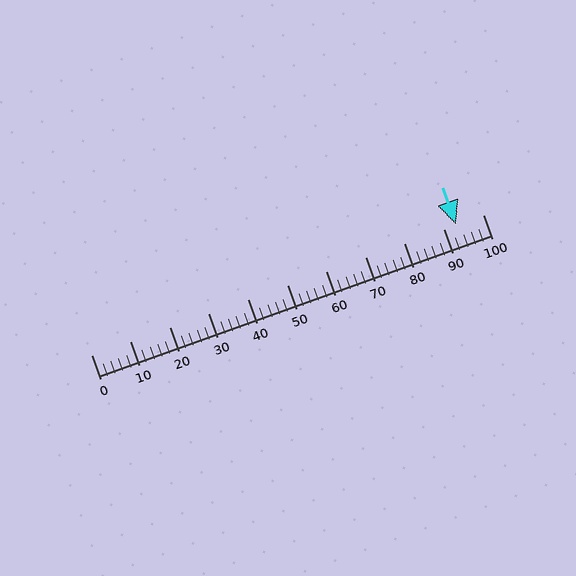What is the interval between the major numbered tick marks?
The major tick marks are spaced 10 units apart.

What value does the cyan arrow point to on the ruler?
The cyan arrow points to approximately 93.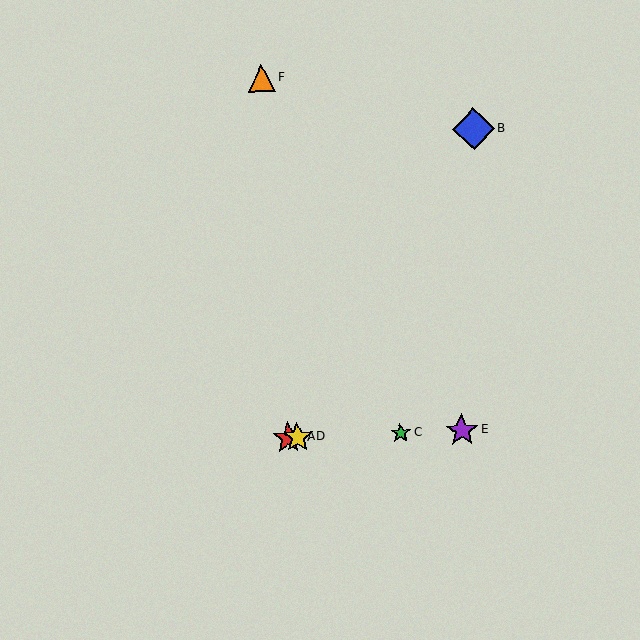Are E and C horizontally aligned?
Yes, both are at y≈430.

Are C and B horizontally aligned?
No, C is at y≈433 and B is at y≈129.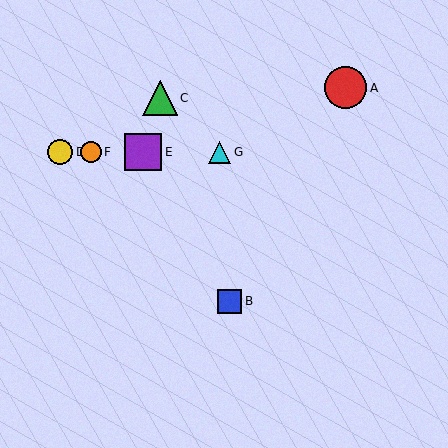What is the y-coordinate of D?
Object D is at y≈152.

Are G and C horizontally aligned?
No, G is at y≈152 and C is at y≈98.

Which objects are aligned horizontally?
Objects D, E, F, G are aligned horizontally.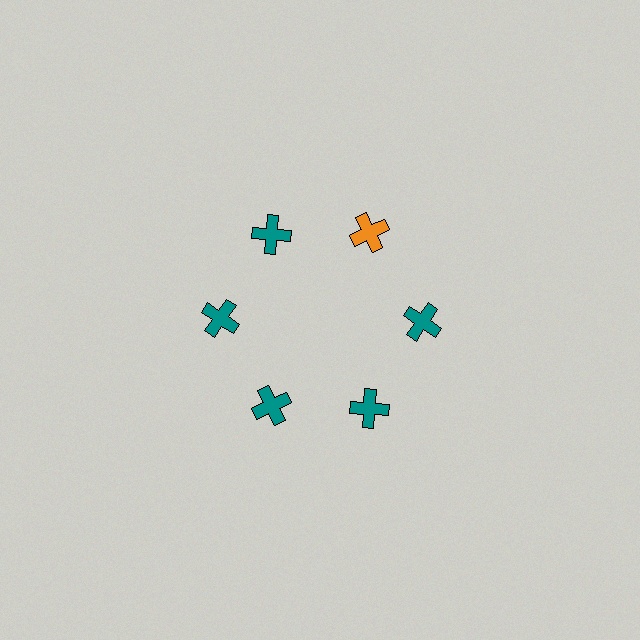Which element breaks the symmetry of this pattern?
The orange cross at roughly the 1 o'clock position breaks the symmetry. All other shapes are teal crosses.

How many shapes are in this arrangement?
There are 6 shapes arranged in a ring pattern.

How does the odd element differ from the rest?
It has a different color: orange instead of teal.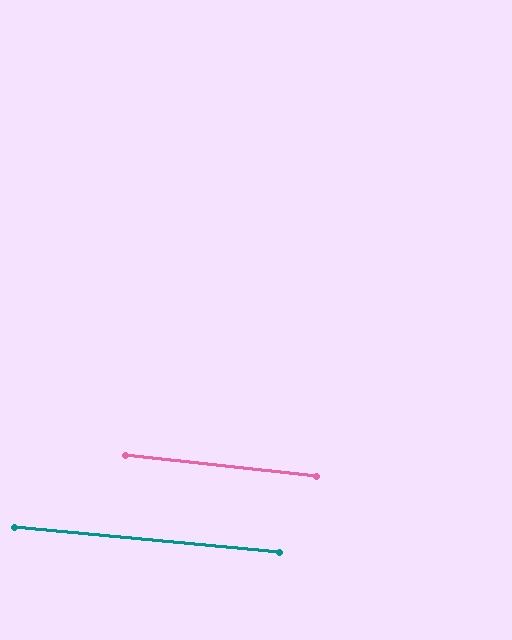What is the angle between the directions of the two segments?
Approximately 1 degree.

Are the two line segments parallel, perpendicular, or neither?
Parallel — their directions differ by only 0.8°.